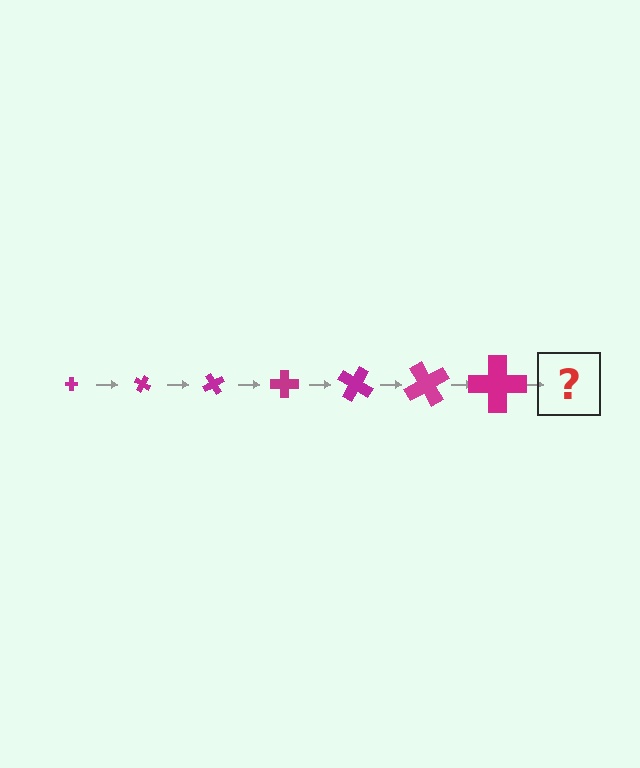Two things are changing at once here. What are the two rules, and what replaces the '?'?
The two rules are that the cross grows larger each step and it rotates 30 degrees each step. The '?' should be a cross, larger than the previous one and rotated 210 degrees from the start.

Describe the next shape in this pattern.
It should be a cross, larger than the previous one and rotated 210 degrees from the start.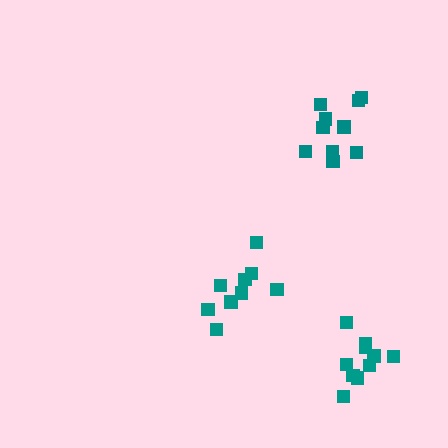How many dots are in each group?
Group 1: 10 dots, Group 2: 9 dots, Group 3: 10 dots (29 total).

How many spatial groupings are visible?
There are 3 spatial groupings.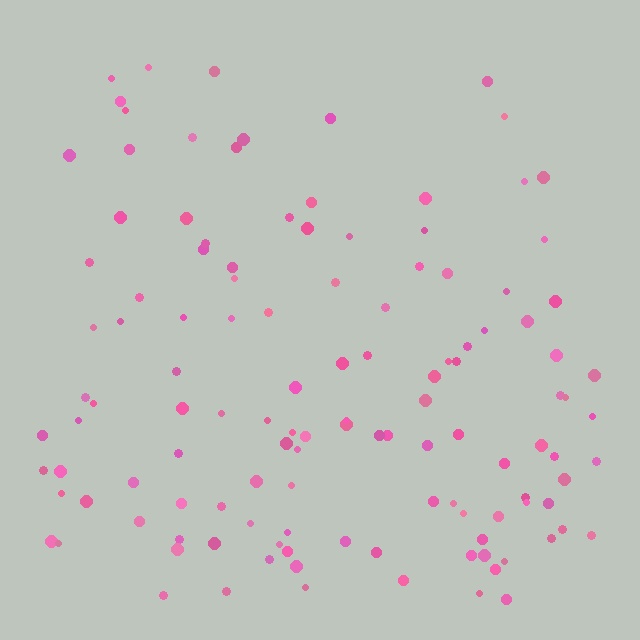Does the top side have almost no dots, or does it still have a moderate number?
Still a moderate number, just noticeably fewer than the bottom.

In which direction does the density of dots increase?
From top to bottom, with the bottom side densest.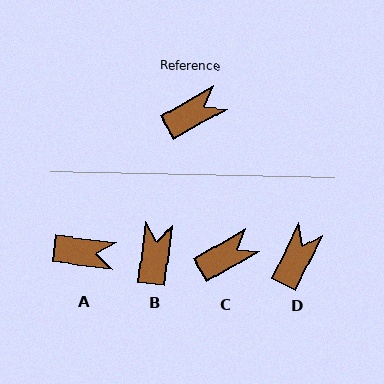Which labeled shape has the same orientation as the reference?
C.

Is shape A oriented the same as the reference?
No, it is off by about 36 degrees.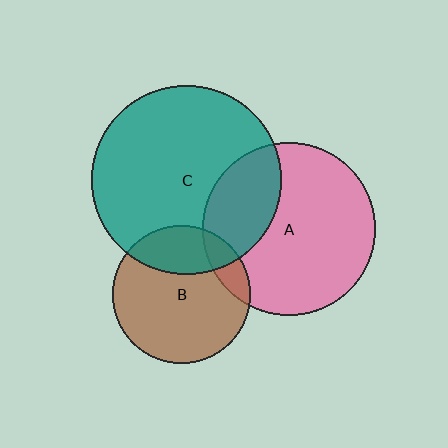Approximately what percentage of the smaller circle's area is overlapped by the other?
Approximately 30%.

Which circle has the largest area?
Circle C (teal).